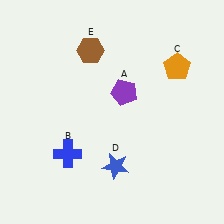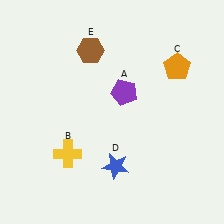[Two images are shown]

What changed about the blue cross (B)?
In Image 1, B is blue. In Image 2, it changed to yellow.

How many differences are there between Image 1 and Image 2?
There is 1 difference between the two images.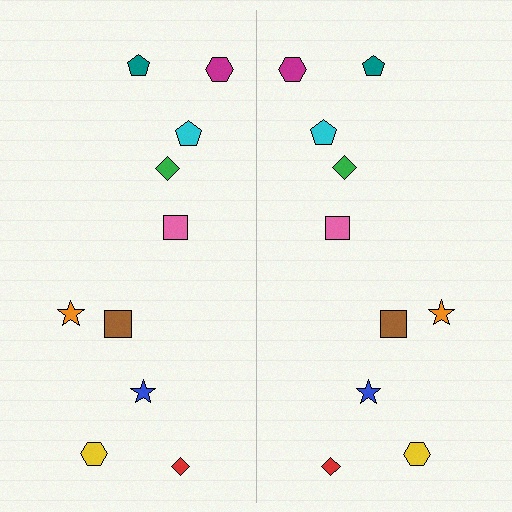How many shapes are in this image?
There are 20 shapes in this image.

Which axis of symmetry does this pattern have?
The pattern has a vertical axis of symmetry running through the center of the image.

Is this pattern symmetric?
Yes, this pattern has bilateral (reflection) symmetry.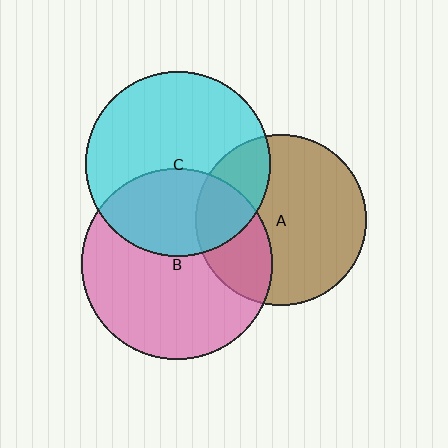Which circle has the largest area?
Circle B (pink).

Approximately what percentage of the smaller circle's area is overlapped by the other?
Approximately 30%.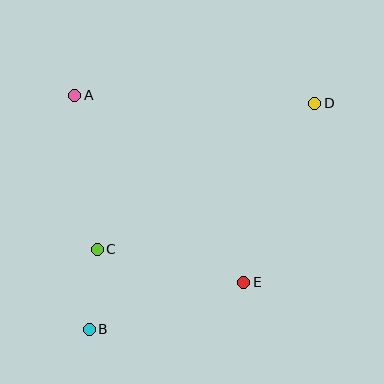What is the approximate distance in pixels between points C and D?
The distance between C and D is approximately 262 pixels.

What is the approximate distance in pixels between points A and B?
The distance between A and B is approximately 235 pixels.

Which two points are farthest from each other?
Points B and D are farthest from each other.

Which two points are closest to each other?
Points B and C are closest to each other.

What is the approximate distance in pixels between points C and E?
The distance between C and E is approximately 150 pixels.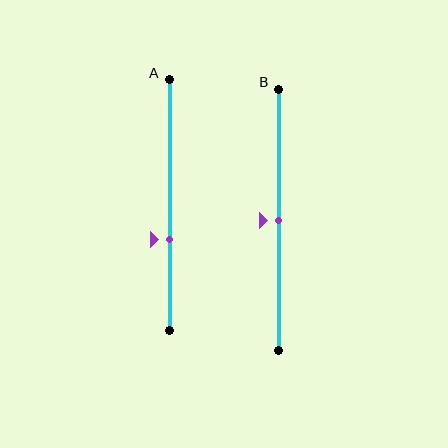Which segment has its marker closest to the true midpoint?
Segment B has its marker closest to the true midpoint.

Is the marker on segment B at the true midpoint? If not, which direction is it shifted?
Yes, the marker on segment B is at the true midpoint.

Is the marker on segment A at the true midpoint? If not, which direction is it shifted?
No, the marker on segment A is shifted downward by about 14% of the segment length.